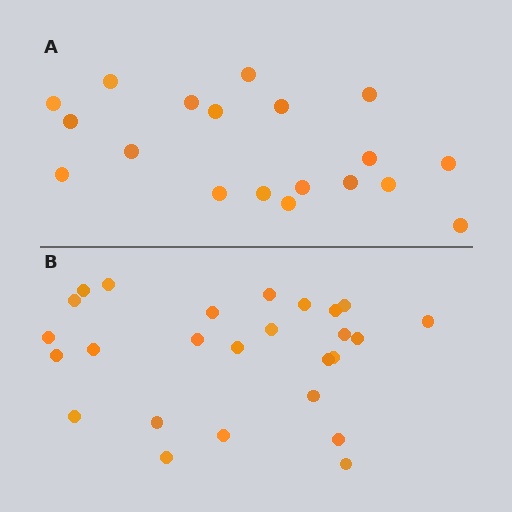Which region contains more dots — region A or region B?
Region B (the bottom region) has more dots.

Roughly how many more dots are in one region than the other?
Region B has roughly 8 or so more dots than region A.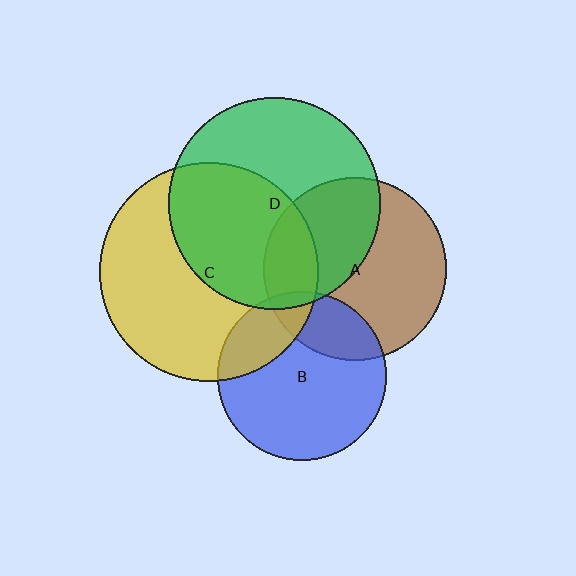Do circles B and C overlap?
Yes.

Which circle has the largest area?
Circle C (yellow).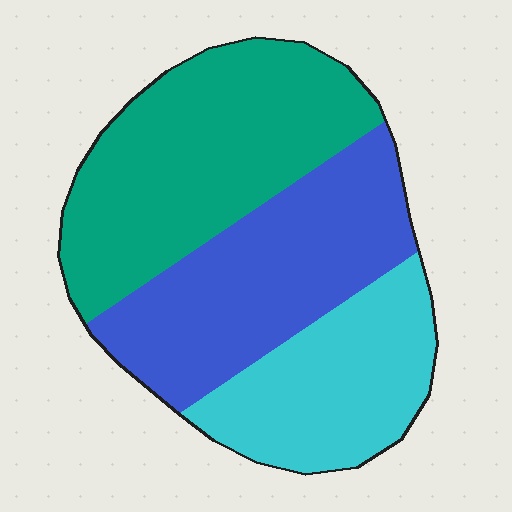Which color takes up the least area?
Cyan, at roughly 25%.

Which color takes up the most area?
Teal, at roughly 40%.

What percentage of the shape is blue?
Blue covers roughly 35% of the shape.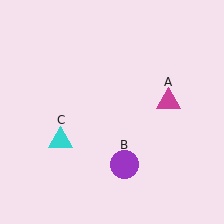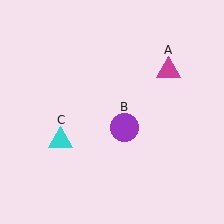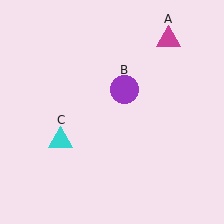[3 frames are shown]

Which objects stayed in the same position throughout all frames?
Cyan triangle (object C) remained stationary.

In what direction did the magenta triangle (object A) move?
The magenta triangle (object A) moved up.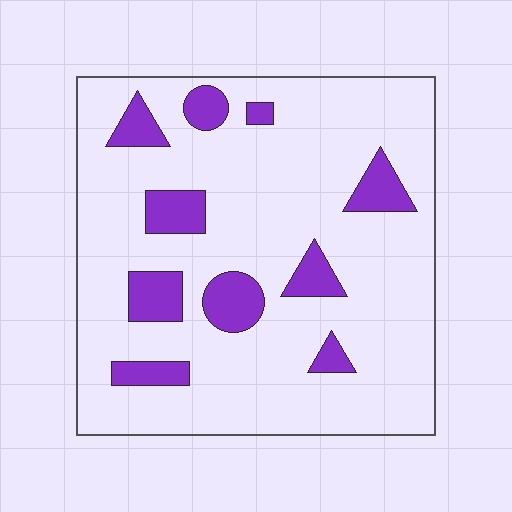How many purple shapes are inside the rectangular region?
10.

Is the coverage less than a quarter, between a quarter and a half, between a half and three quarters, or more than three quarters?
Less than a quarter.